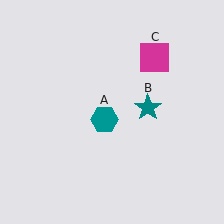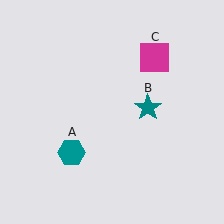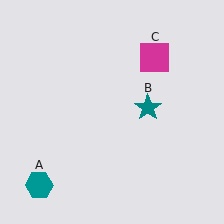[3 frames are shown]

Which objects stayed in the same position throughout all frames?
Teal star (object B) and magenta square (object C) remained stationary.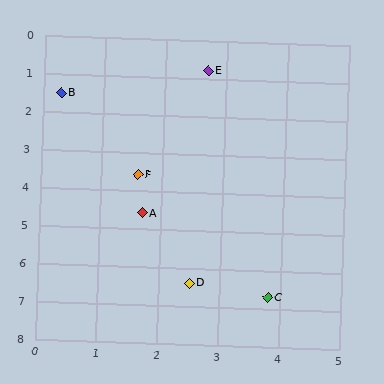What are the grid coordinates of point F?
Point F is at approximately (1.6, 3.6).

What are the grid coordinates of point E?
Point E is at approximately (2.7, 0.8).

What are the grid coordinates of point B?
Point B is at approximately (0.3, 1.5).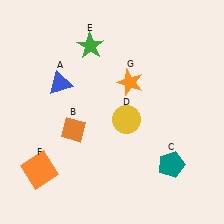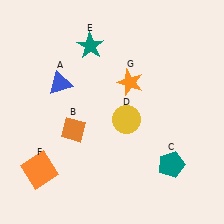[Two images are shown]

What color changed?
The star (E) changed from green in Image 1 to teal in Image 2.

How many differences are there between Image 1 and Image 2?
There is 1 difference between the two images.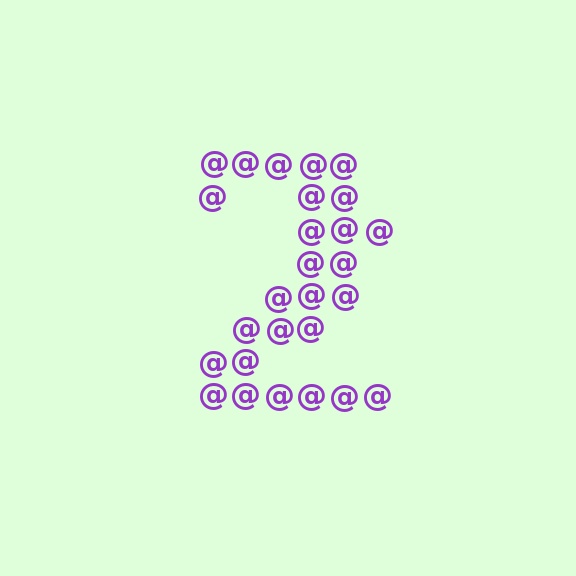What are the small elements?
The small elements are at signs.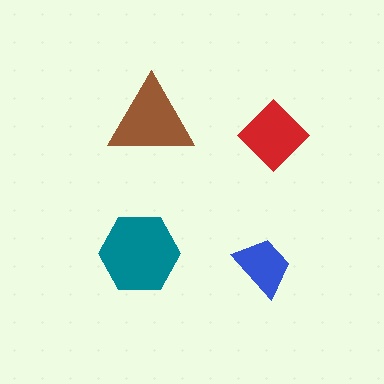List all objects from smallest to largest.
The blue trapezoid, the red diamond, the brown triangle, the teal hexagon.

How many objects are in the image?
There are 4 objects in the image.